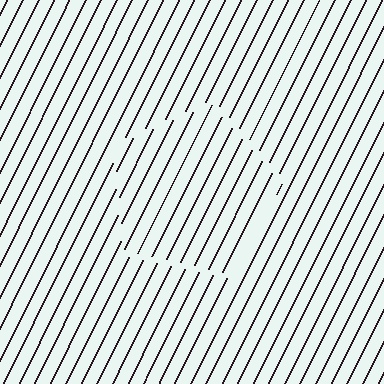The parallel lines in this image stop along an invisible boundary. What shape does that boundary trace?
An illusory pentagon. The interior of the shape contains the same grating, shifted by half a period — the contour is defined by the phase discontinuity where line-ends from the inner and outer gratings abut.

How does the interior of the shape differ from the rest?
The interior of the shape contains the same grating, shifted by half a period — the contour is defined by the phase discontinuity where line-ends from the inner and outer gratings abut.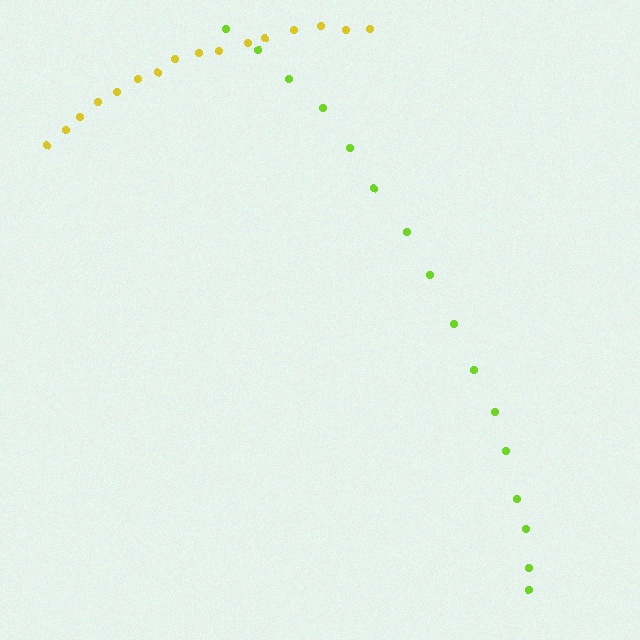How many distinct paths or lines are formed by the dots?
There are 2 distinct paths.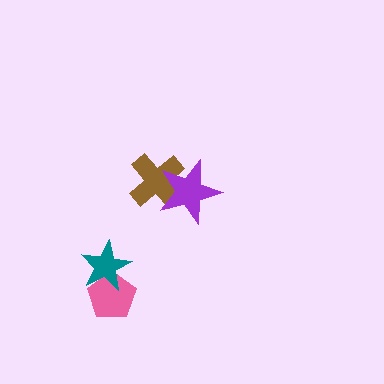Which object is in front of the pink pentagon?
The teal star is in front of the pink pentagon.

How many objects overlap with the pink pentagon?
1 object overlaps with the pink pentagon.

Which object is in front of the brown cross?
The purple star is in front of the brown cross.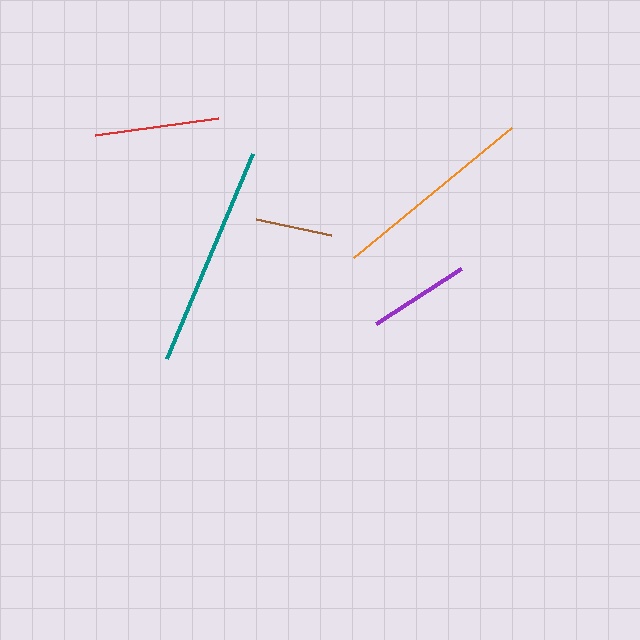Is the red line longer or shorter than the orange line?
The orange line is longer than the red line.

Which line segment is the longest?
The teal line is the longest at approximately 223 pixels.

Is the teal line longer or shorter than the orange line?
The teal line is longer than the orange line.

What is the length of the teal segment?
The teal segment is approximately 223 pixels long.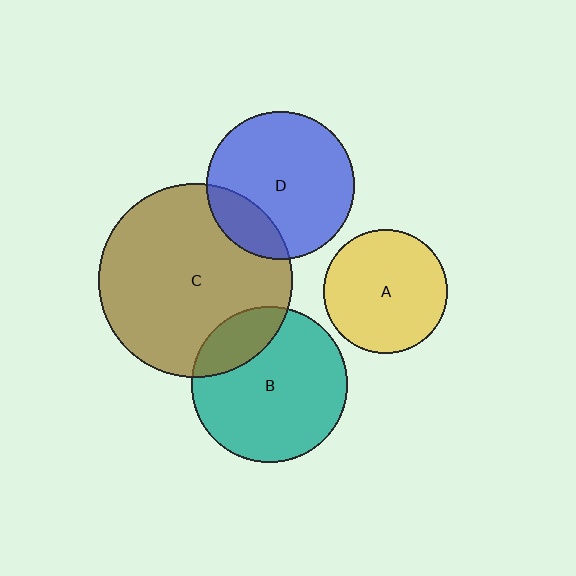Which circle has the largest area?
Circle C (brown).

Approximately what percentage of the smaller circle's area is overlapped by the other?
Approximately 20%.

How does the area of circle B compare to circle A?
Approximately 1.6 times.